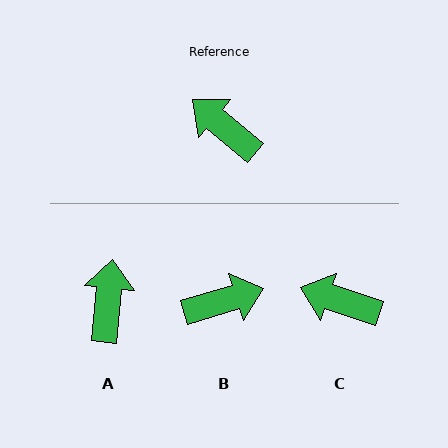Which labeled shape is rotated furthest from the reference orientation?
B, about 123 degrees away.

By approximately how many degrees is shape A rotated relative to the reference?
Approximately 56 degrees clockwise.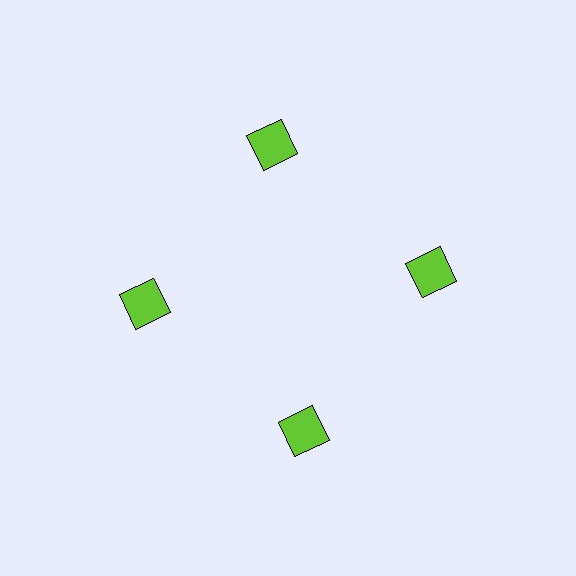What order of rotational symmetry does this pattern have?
This pattern has 4-fold rotational symmetry.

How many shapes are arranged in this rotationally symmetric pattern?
There are 4 shapes, arranged in 4 groups of 1.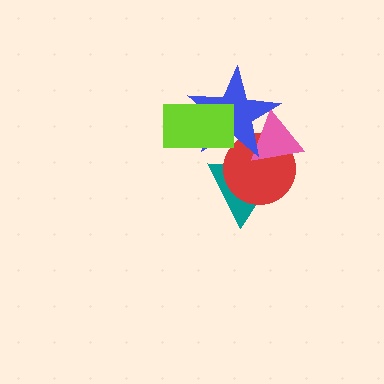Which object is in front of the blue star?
The lime rectangle is in front of the blue star.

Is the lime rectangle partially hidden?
No, no other shape covers it.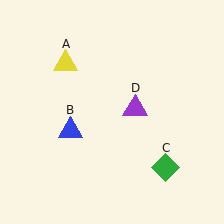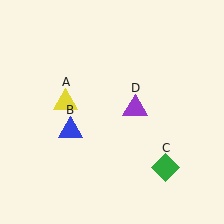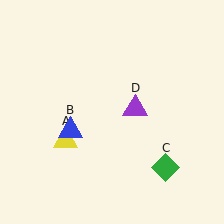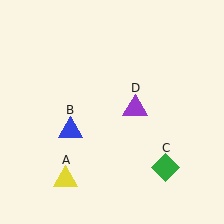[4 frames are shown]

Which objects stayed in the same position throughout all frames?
Blue triangle (object B) and green diamond (object C) and purple triangle (object D) remained stationary.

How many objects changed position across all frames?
1 object changed position: yellow triangle (object A).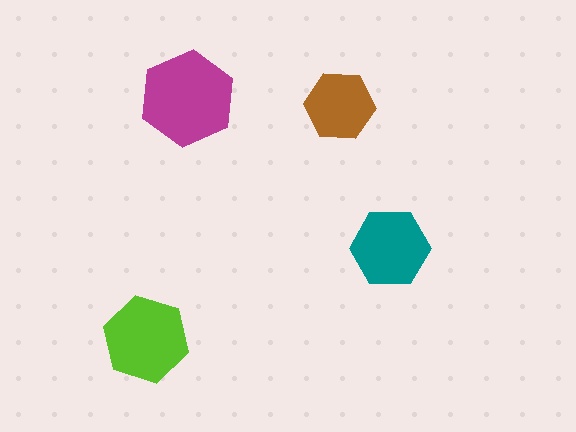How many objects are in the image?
There are 4 objects in the image.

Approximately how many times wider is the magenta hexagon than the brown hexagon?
About 1.5 times wider.